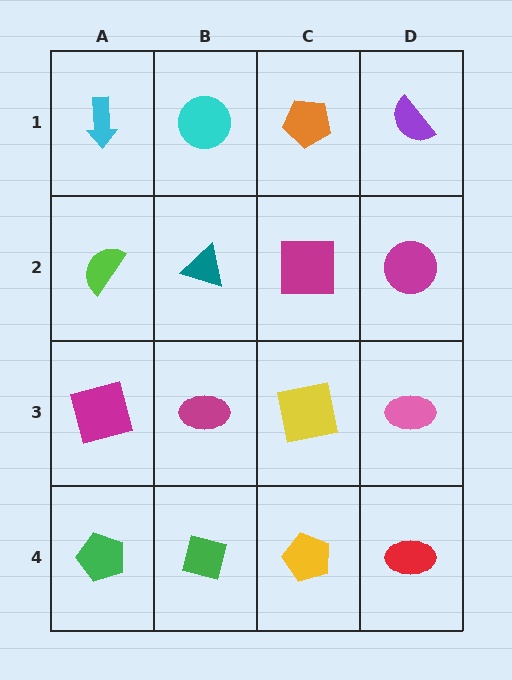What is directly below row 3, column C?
A yellow pentagon.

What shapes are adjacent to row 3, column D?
A magenta circle (row 2, column D), a red ellipse (row 4, column D), a yellow square (row 3, column C).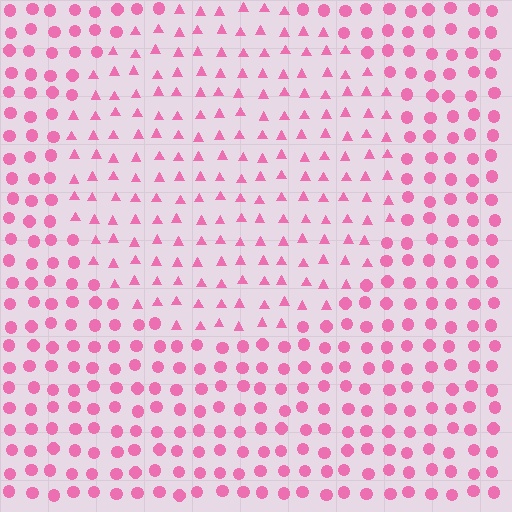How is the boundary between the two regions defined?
The boundary is defined by a change in element shape: triangles inside vs. circles outside. All elements share the same color and spacing.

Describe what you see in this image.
The image is filled with small pink elements arranged in a uniform grid. A circle-shaped region contains triangles, while the surrounding area contains circles. The boundary is defined purely by the change in element shape.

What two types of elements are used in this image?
The image uses triangles inside the circle region and circles outside it.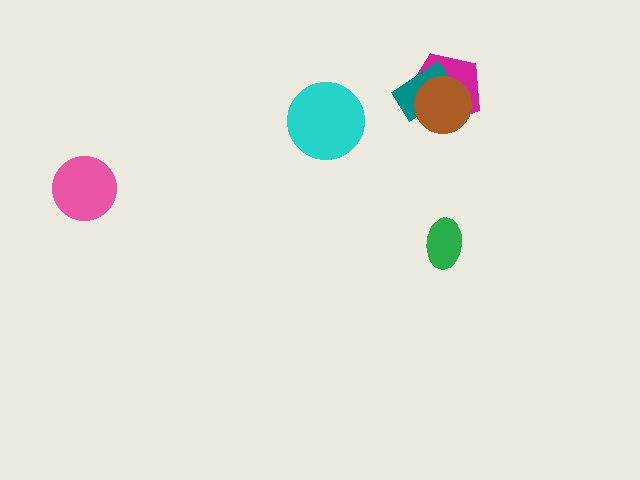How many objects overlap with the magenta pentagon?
2 objects overlap with the magenta pentagon.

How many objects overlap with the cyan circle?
0 objects overlap with the cyan circle.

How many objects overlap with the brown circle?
2 objects overlap with the brown circle.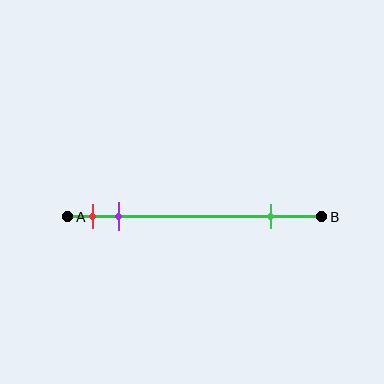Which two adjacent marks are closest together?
The red and purple marks are the closest adjacent pair.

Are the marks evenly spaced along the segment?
No, the marks are not evenly spaced.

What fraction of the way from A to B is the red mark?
The red mark is approximately 10% (0.1) of the way from A to B.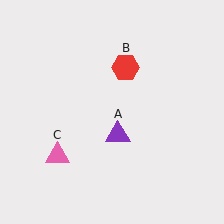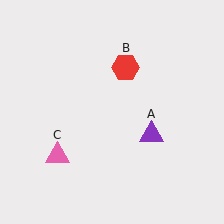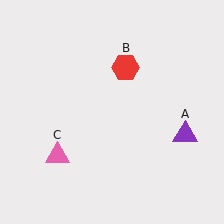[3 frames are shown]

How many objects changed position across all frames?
1 object changed position: purple triangle (object A).